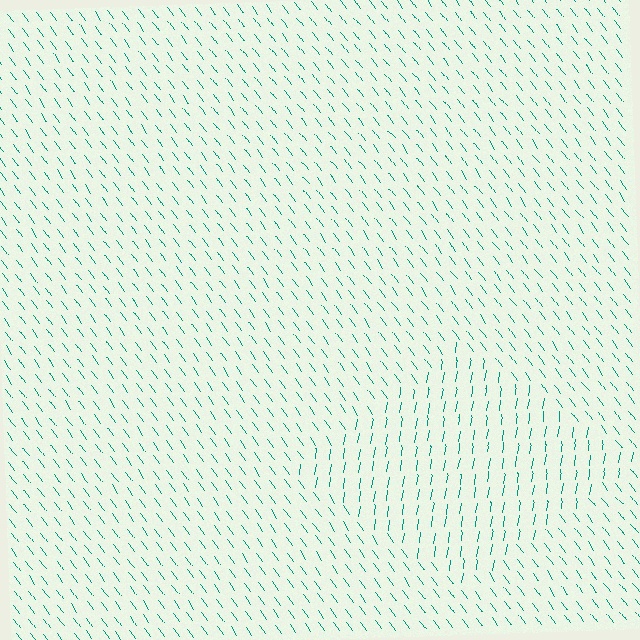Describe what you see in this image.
The image is filled with small teal line segments. A diamond region in the image has lines oriented differently from the surrounding lines, creating a visible texture boundary.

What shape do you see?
I see a diamond.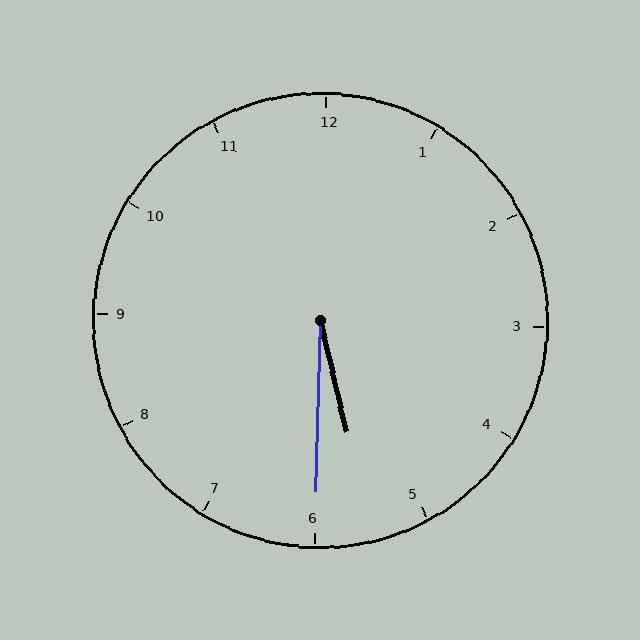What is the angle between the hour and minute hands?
Approximately 15 degrees.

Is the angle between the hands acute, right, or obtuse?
It is acute.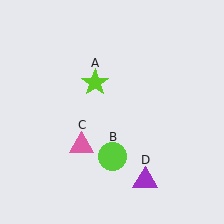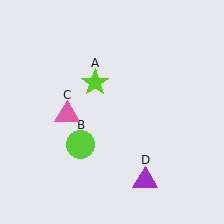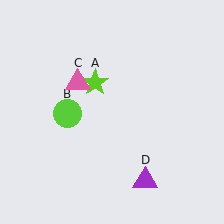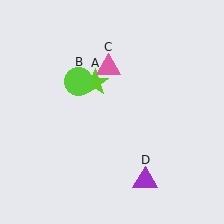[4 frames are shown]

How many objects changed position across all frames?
2 objects changed position: lime circle (object B), pink triangle (object C).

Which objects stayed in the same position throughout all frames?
Lime star (object A) and purple triangle (object D) remained stationary.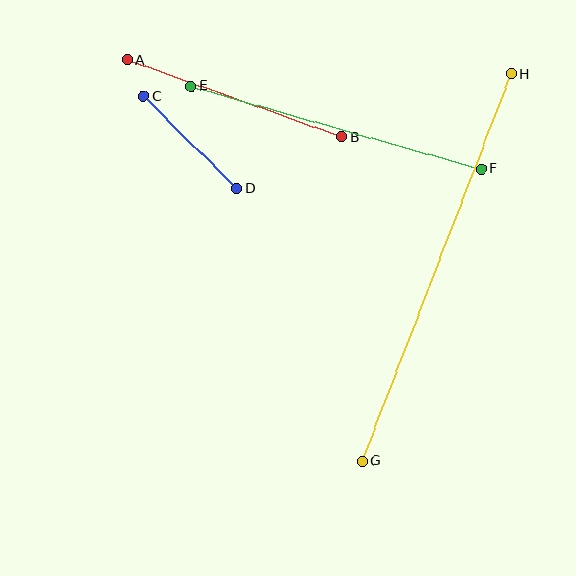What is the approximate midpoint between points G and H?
The midpoint is at approximately (437, 267) pixels.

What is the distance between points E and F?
The distance is approximately 302 pixels.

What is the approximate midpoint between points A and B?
The midpoint is at approximately (235, 98) pixels.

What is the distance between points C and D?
The distance is approximately 131 pixels.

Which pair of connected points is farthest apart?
Points G and H are farthest apart.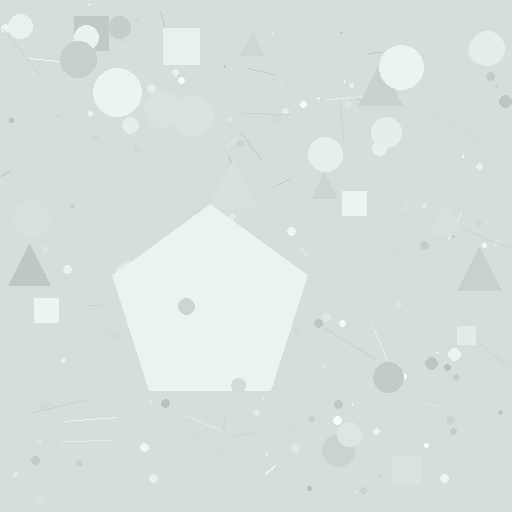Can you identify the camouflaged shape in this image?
The camouflaged shape is a pentagon.